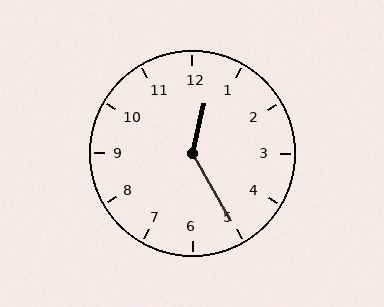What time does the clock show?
12:25.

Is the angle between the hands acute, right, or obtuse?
It is obtuse.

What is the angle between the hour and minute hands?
Approximately 138 degrees.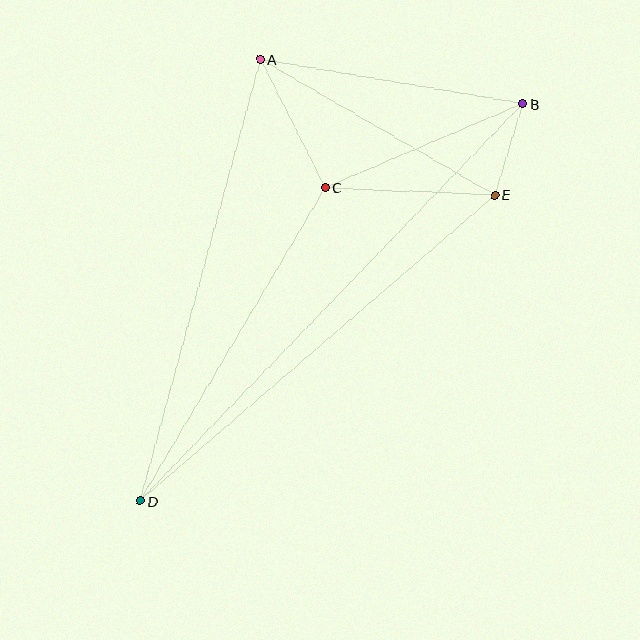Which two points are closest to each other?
Points B and E are closest to each other.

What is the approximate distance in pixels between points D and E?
The distance between D and E is approximately 468 pixels.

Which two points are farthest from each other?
Points B and D are farthest from each other.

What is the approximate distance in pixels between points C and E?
The distance between C and E is approximately 170 pixels.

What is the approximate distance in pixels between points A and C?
The distance between A and C is approximately 143 pixels.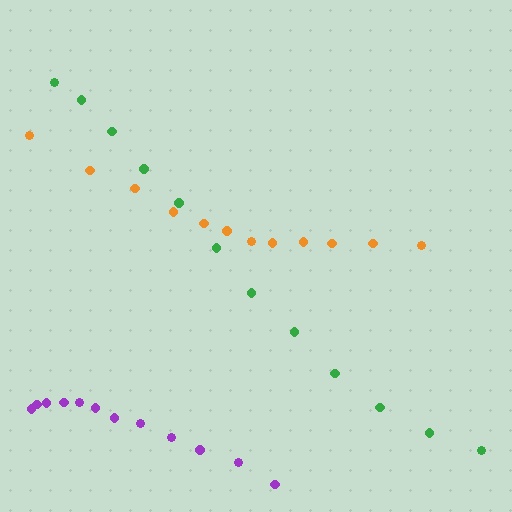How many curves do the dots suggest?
There are 3 distinct paths.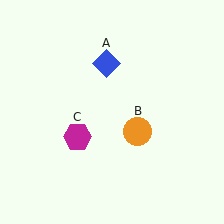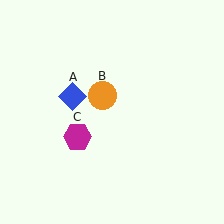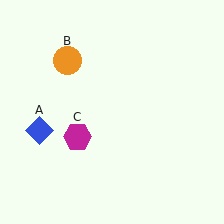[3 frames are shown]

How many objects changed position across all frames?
2 objects changed position: blue diamond (object A), orange circle (object B).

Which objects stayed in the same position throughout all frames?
Magenta hexagon (object C) remained stationary.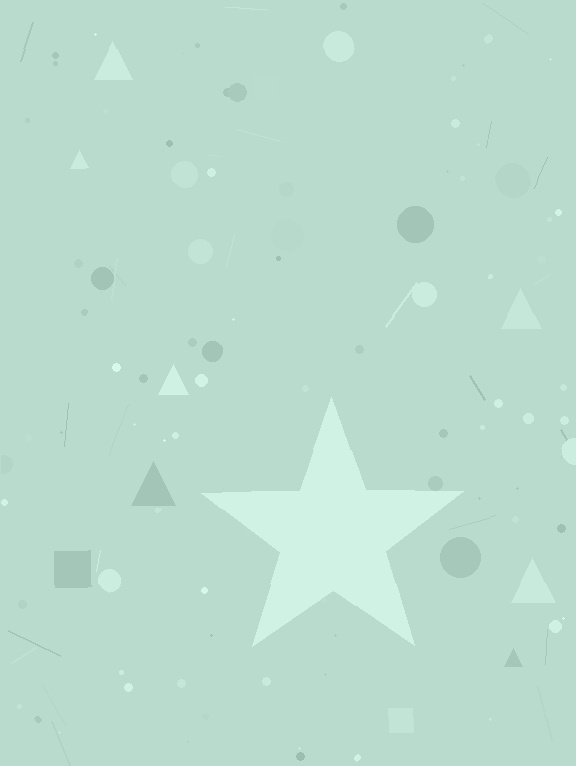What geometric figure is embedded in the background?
A star is embedded in the background.